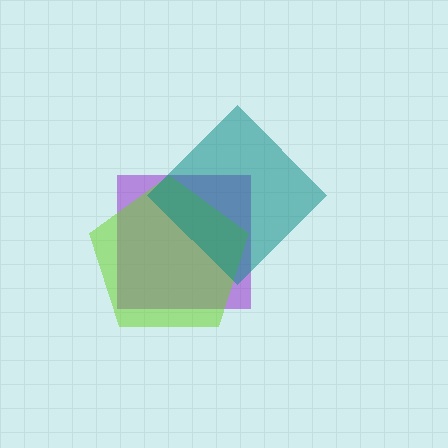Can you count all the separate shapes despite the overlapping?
Yes, there are 3 separate shapes.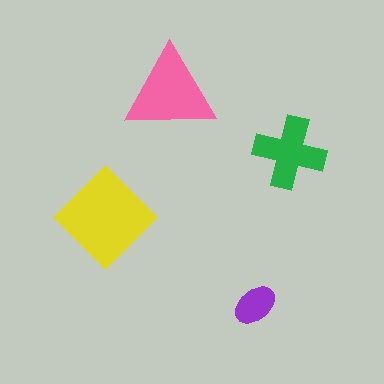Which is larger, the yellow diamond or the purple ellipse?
The yellow diamond.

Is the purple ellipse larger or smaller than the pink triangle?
Smaller.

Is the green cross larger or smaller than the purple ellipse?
Larger.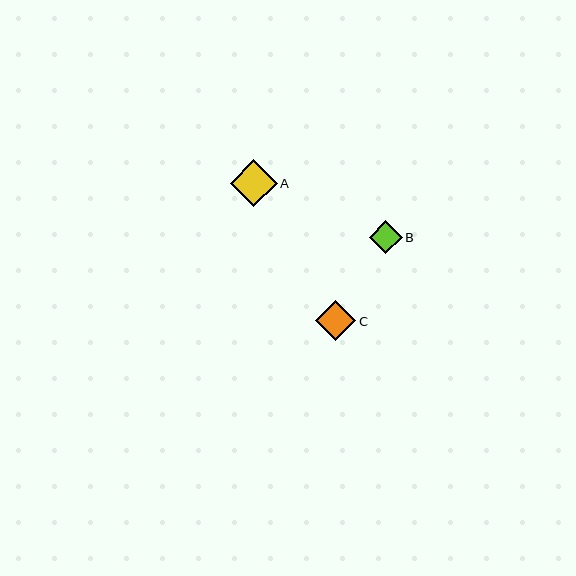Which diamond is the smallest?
Diamond B is the smallest with a size of approximately 33 pixels.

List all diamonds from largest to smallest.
From largest to smallest: A, C, B.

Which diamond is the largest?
Diamond A is the largest with a size of approximately 46 pixels.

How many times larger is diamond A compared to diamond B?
Diamond A is approximately 1.4 times the size of diamond B.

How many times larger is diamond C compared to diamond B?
Diamond C is approximately 1.2 times the size of diamond B.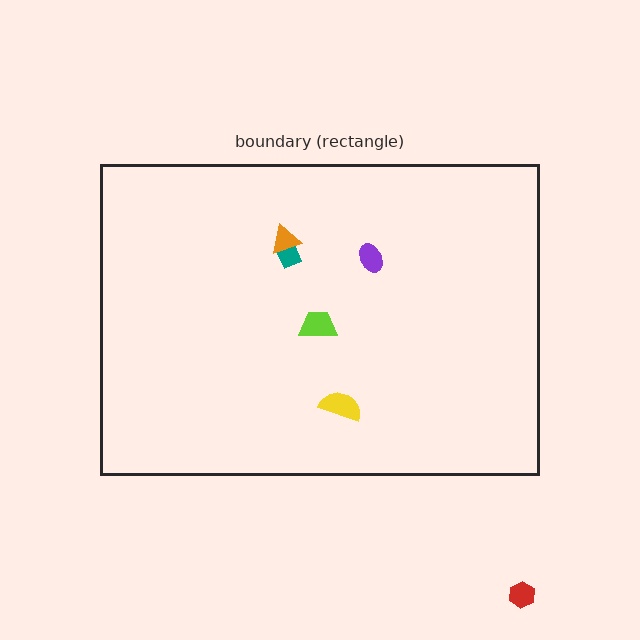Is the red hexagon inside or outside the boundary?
Outside.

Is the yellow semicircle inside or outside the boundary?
Inside.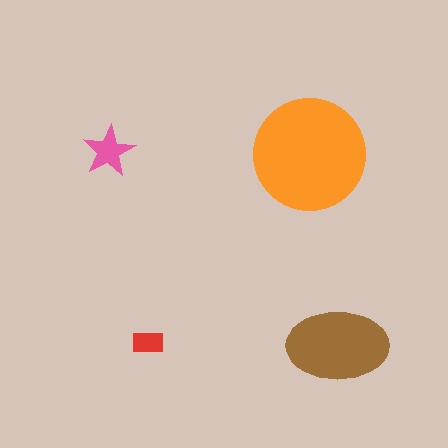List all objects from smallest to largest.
The red rectangle, the pink star, the brown ellipse, the orange circle.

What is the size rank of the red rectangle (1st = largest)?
4th.